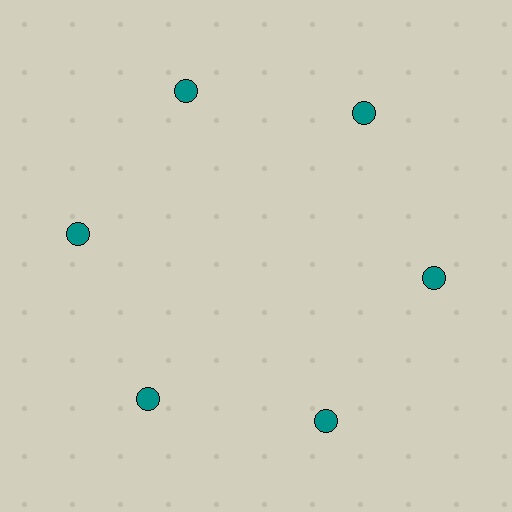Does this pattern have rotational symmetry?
Yes, this pattern has 6-fold rotational symmetry. It looks the same after rotating 60 degrees around the center.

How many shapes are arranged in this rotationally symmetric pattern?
There are 6 shapes, arranged in 6 groups of 1.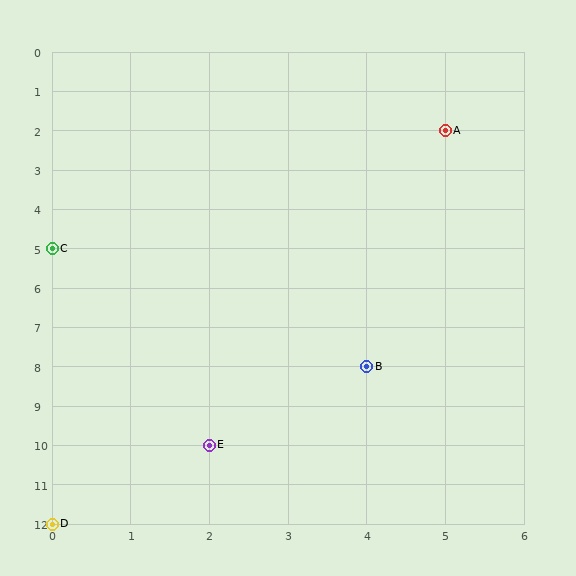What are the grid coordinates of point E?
Point E is at grid coordinates (2, 10).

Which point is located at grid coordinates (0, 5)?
Point C is at (0, 5).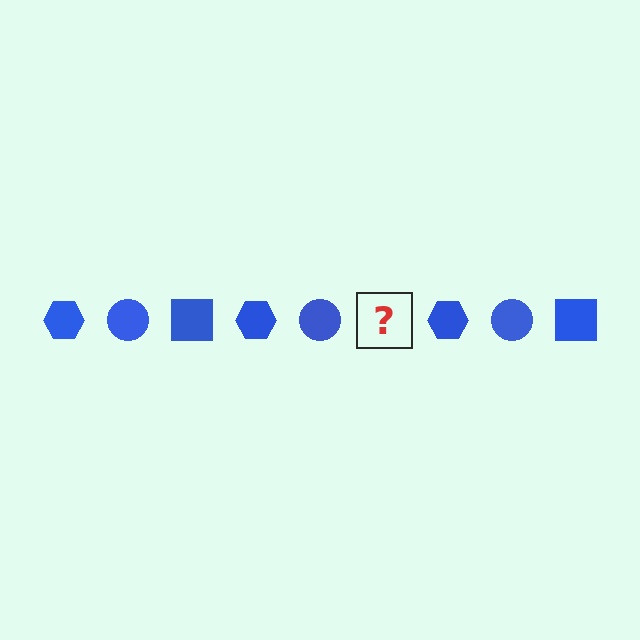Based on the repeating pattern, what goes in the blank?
The blank should be a blue square.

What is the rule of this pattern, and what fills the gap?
The rule is that the pattern cycles through hexagon, circle, square shapes in blue. The gap should be filled with a blue square.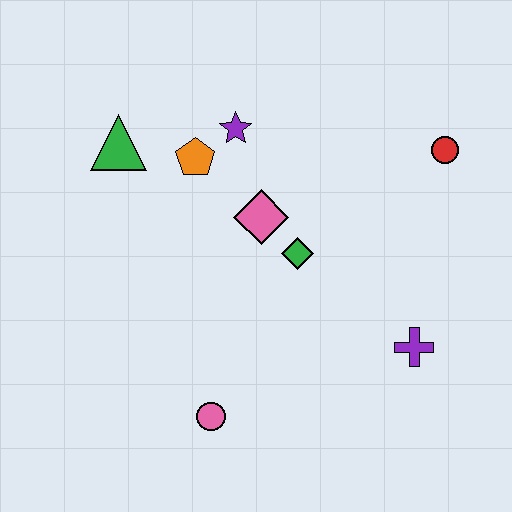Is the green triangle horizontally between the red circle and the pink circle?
No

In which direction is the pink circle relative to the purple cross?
The pink circle is to the left of the purple cross.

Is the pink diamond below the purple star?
Yes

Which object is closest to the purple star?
The orange pentagon is closest to the purple star.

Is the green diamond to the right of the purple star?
Yes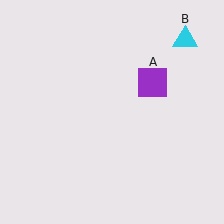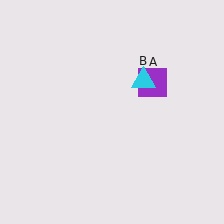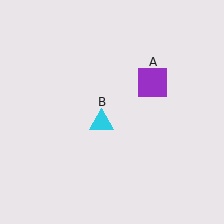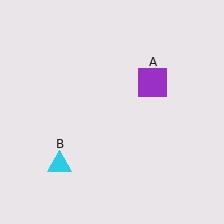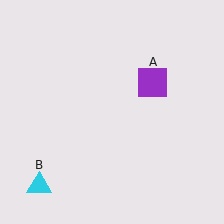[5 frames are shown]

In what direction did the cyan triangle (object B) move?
The cyan triangle (object B) moved down and to the left.